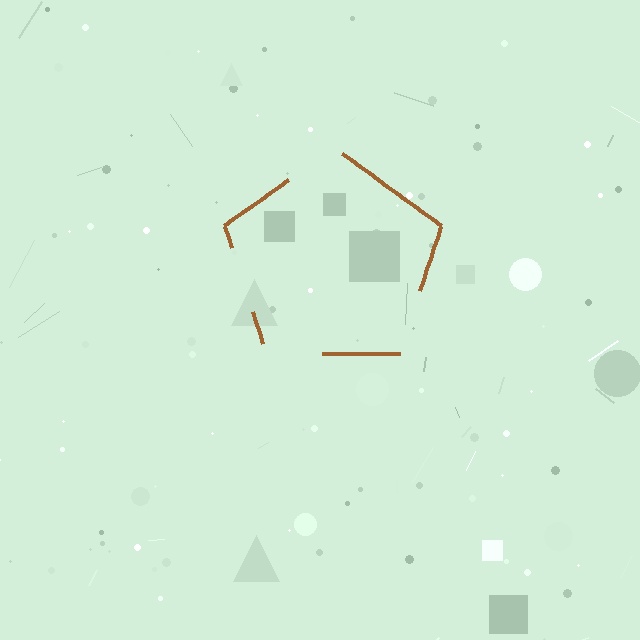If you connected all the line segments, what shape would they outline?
They would outline a pentagon.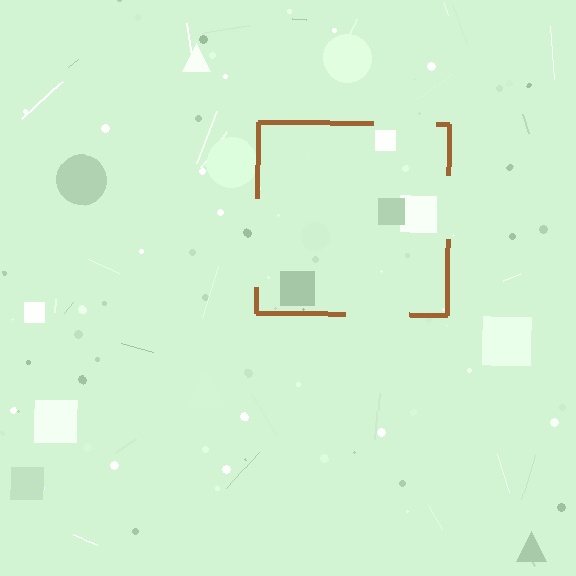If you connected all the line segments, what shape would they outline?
They would outline a square.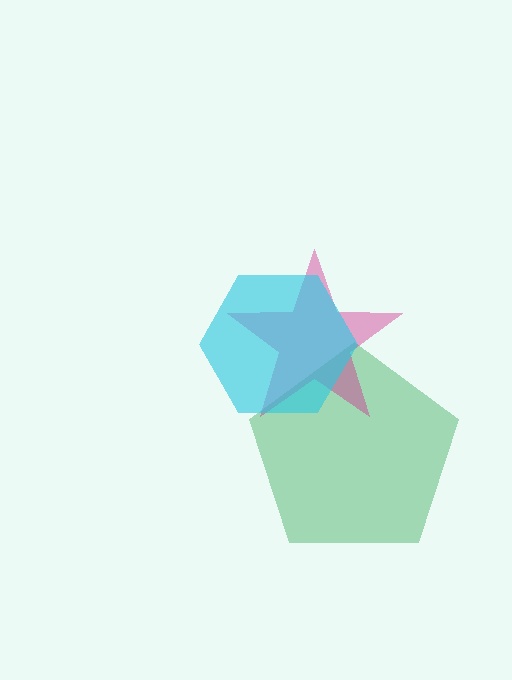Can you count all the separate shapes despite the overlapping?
Yes, there are 3 separate shapes.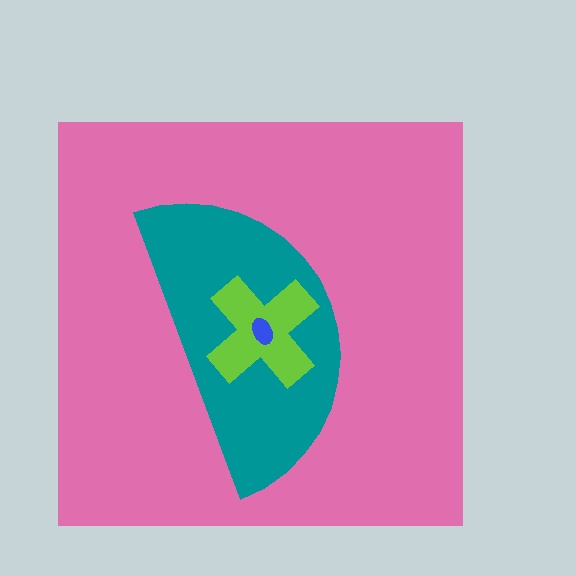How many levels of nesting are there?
4.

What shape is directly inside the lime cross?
The blue ellipse.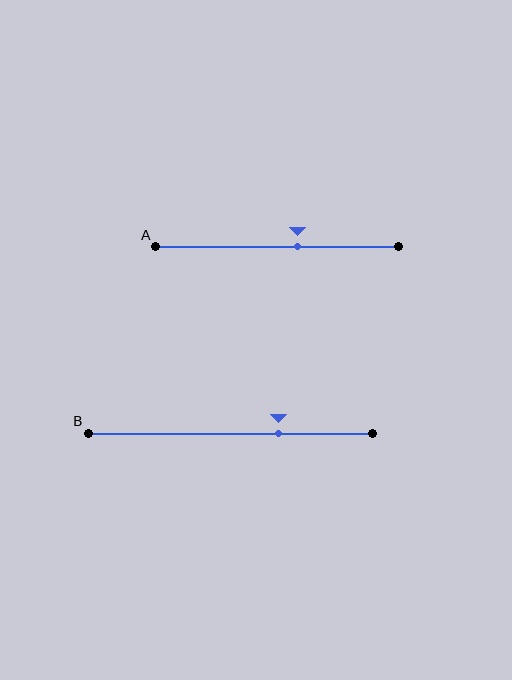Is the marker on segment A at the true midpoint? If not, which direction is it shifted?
No, the marker on segment A is shifted to the right by about 8% of the segment length.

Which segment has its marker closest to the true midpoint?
Segment A has its marker closest to the true midpoint.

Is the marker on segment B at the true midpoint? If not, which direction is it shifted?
No, the marker on segment B is shifted to the right by about 17% of the segment length.